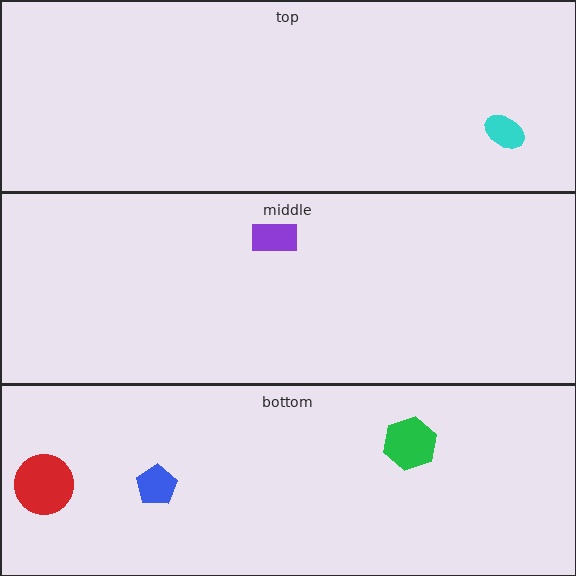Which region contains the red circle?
The bottom region.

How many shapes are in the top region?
1.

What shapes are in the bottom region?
The red circle, the blue pentagon, the green hexagon.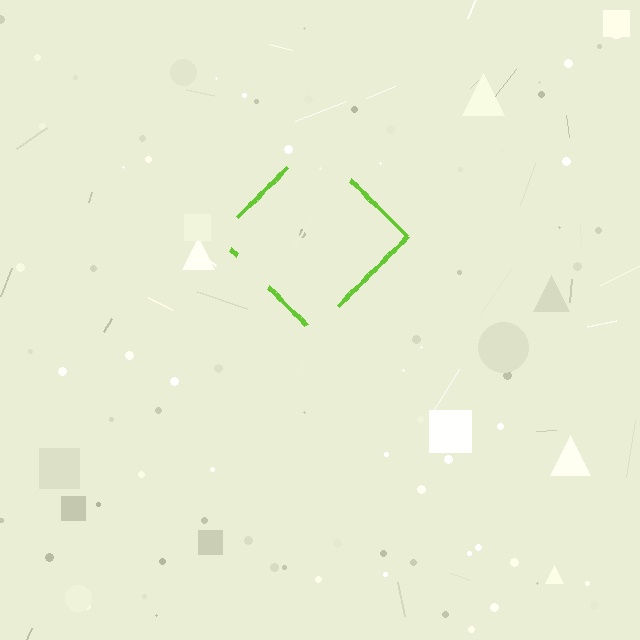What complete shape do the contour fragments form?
The contour fragments form a diamond.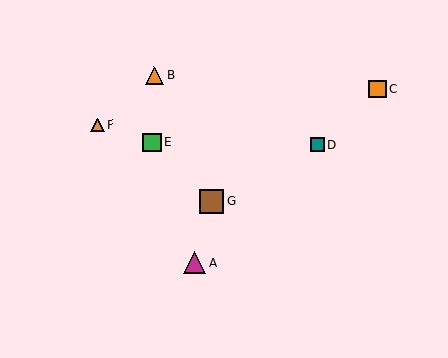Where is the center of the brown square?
The center of the brown square is at (212, 201).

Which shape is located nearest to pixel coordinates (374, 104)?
The orange square (labeled C) at (377, 89) is nearest to that location.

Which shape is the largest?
The brown square (labeled G) is the largest.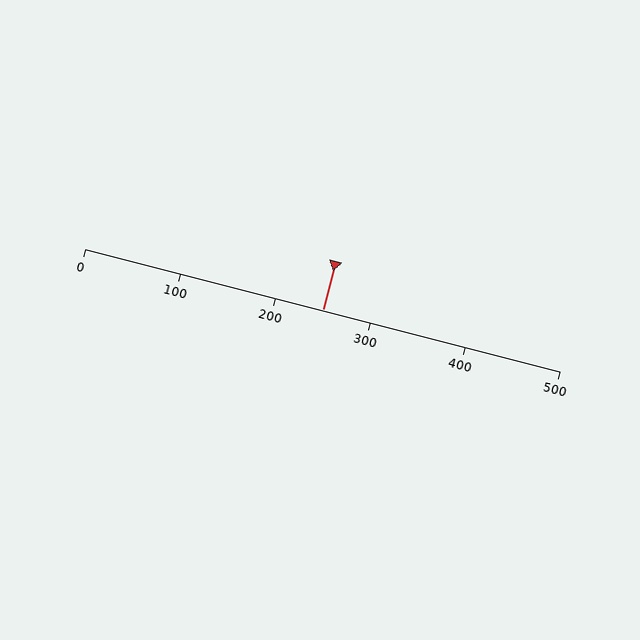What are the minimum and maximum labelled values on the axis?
The axis runs from 0 to 500.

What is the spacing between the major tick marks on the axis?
The major ticks are spaced 100 apart.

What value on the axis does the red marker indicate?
The marker indicates approximately 250.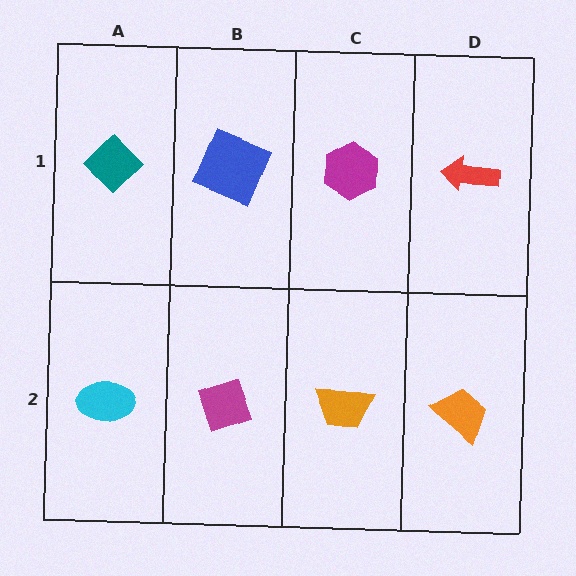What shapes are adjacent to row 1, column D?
An orange trapezoid (row 2, column D), a magenta hexagon (row 1, column C).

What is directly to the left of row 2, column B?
A cyan ellipse.